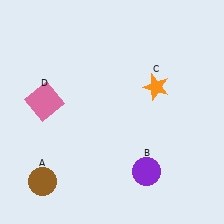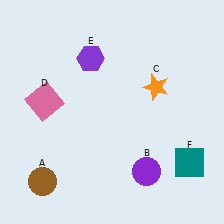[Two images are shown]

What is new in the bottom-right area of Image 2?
A teal square (F) was added in the bottom-right area of Image 2.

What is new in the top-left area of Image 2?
A purple hexagon (E) was added in the top-left area of Image 2.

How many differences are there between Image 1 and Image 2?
There are 2 differences between the two images.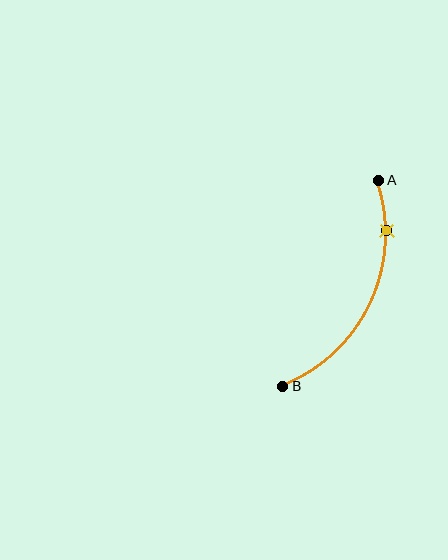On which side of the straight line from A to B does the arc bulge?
The arc bulges to the right of the straight line connecting A and B.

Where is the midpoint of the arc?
The arc midpoint is the point on the curve farthest from the straight line joining A and B. It sits to the right of that line.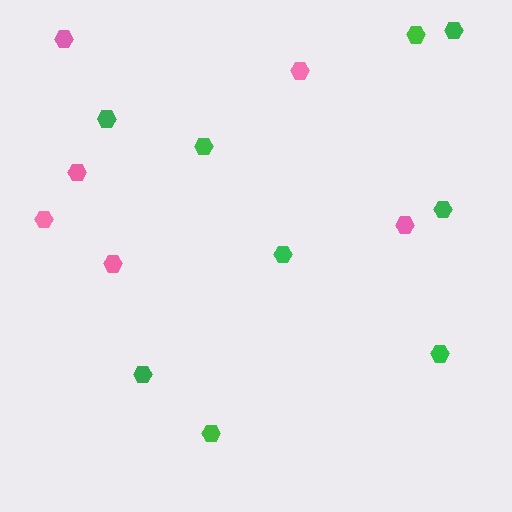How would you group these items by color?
There are 2 groups: one group of green hexagons (9) and one group of pink hexagons (6).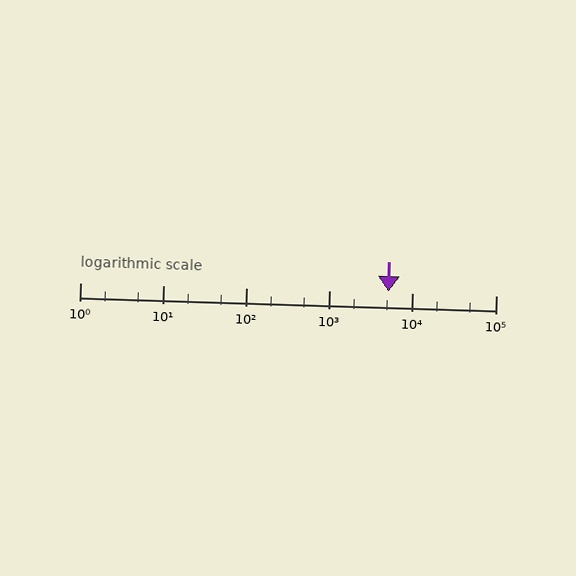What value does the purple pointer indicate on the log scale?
The pointer indicates approximately 5100.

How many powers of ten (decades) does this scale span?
The scale spans 5 decades, from 1 to 100000.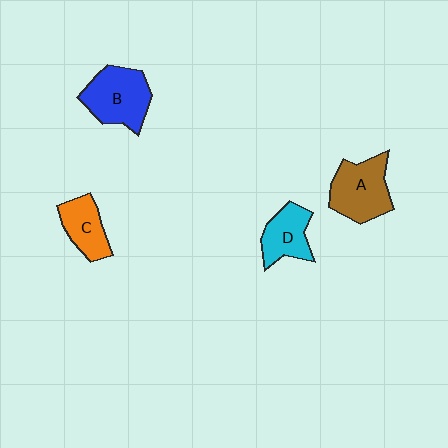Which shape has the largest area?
Shape B (blue).